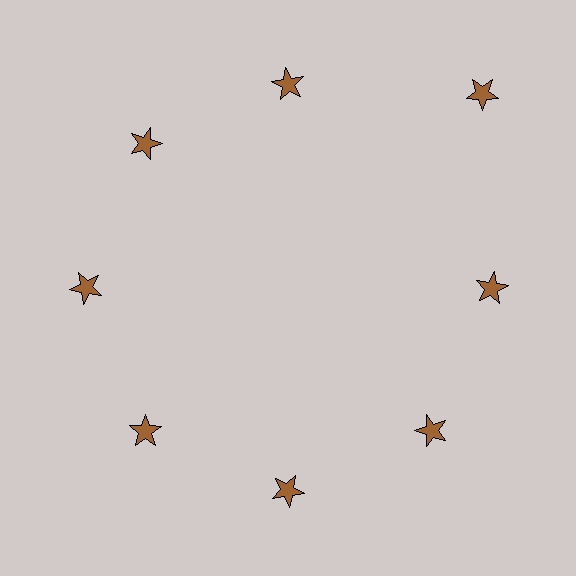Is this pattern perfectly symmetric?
No. The 8 brown stars are arranged in a ring, but one element near the 2 o'clock position is pushed outward from the center, breaking the 8-fold rotational symmetry.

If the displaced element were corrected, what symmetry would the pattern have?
It would have 8-fold rotational symmetry — the pattern would map onto itself every 45 degrees.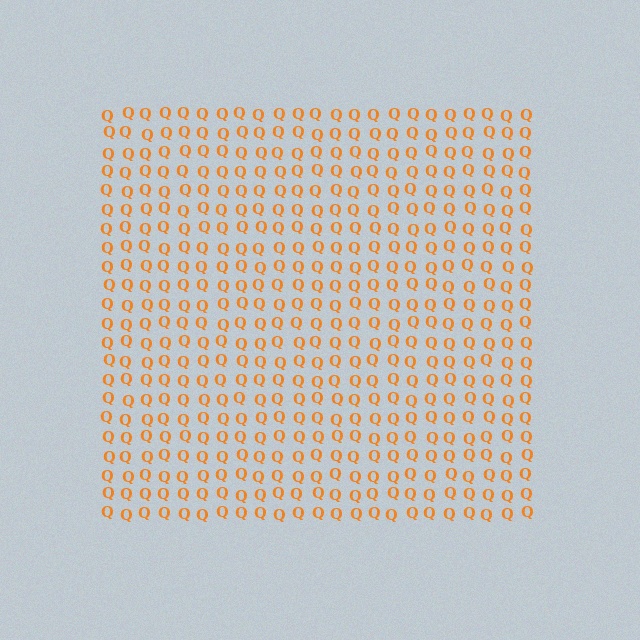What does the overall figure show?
The overall figure shows a square.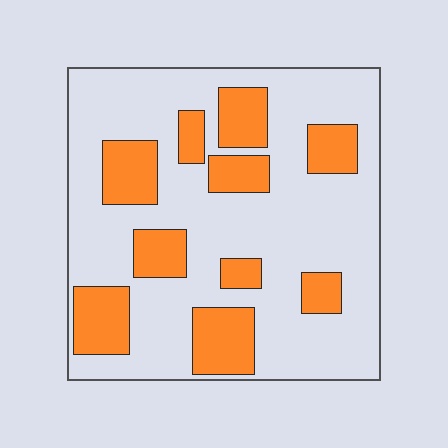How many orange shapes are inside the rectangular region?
10.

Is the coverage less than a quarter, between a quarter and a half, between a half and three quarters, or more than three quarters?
Between a quarter and a half.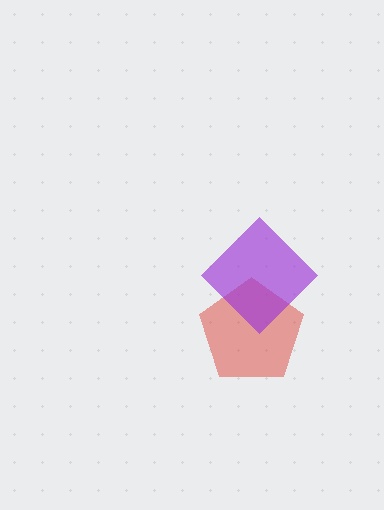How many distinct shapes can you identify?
There are 2 distinct shapes: a red pentagon, a purple diamond.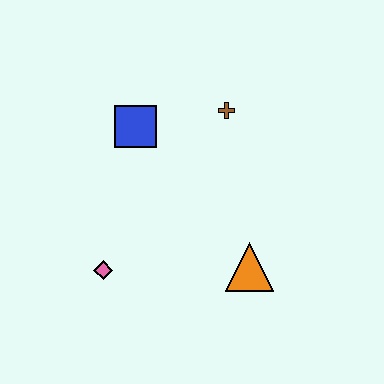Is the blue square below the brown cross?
Yes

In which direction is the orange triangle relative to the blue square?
The orange triangle is below the blue square.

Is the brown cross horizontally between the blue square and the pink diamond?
No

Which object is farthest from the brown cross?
The pink diamond is farthest from the brown cross.